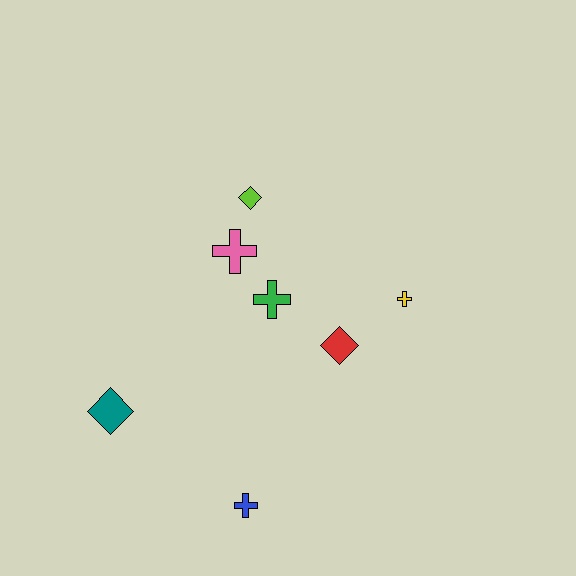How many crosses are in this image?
There are 4 crosses.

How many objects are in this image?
There are 7 objects.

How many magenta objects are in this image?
There are no magenta objects.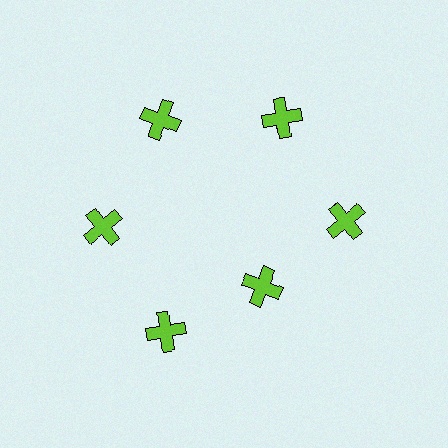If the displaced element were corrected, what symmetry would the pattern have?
It would have 6-fold rotational symmetry — the pattern would map onto itself every 60 degrees.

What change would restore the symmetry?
The symmetry would be restored by moving it outward, back onto the ring so that all 6 crosses sit at equal angles and equal distance from the center.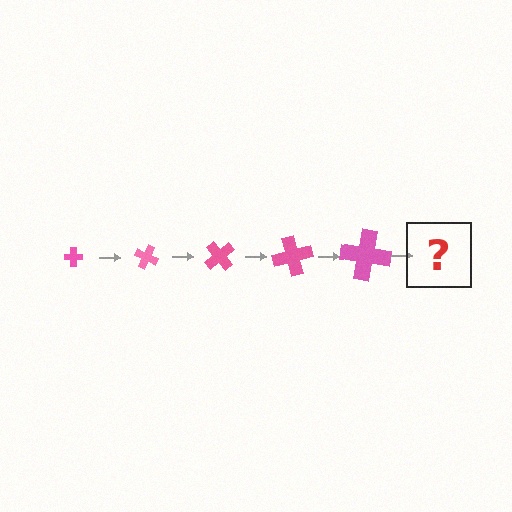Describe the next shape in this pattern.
It should be a cross, larger than the previous one and rotated 125 degrees from the start.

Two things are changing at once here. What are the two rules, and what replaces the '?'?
The two rules are that the cross grows larger each step and it rotates 25 degrees each step. The '?' should be a cross, larger than the previous one and rotated 125 degrees from the start.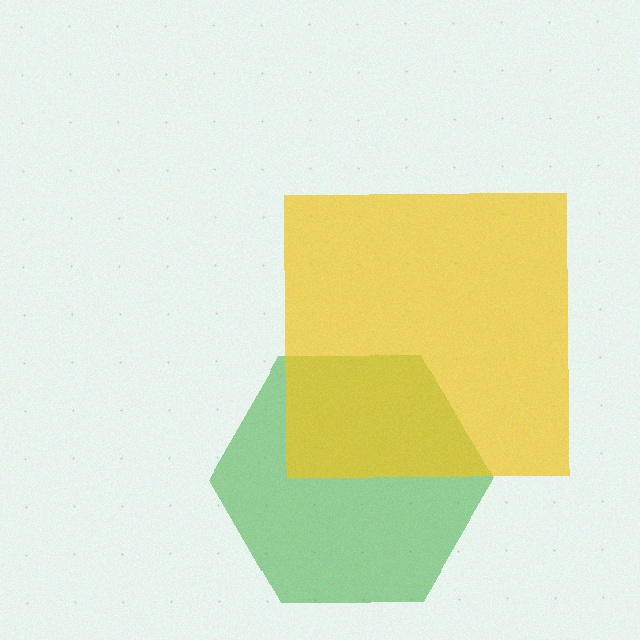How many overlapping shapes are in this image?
There are 2 overlapping shapes in the image.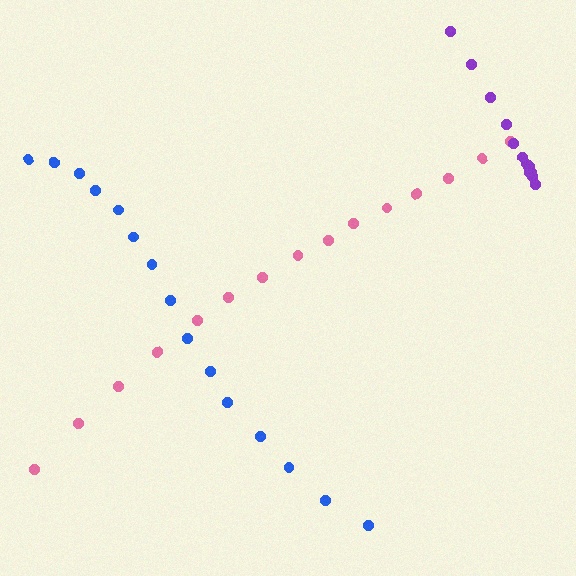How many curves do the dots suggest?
There are 3 distinct paths.